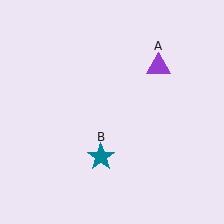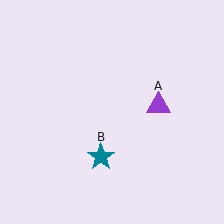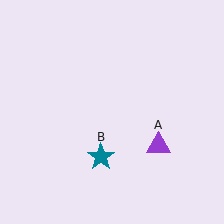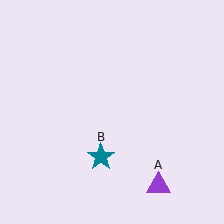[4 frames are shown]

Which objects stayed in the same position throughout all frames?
Teal star (object B) remained stationary.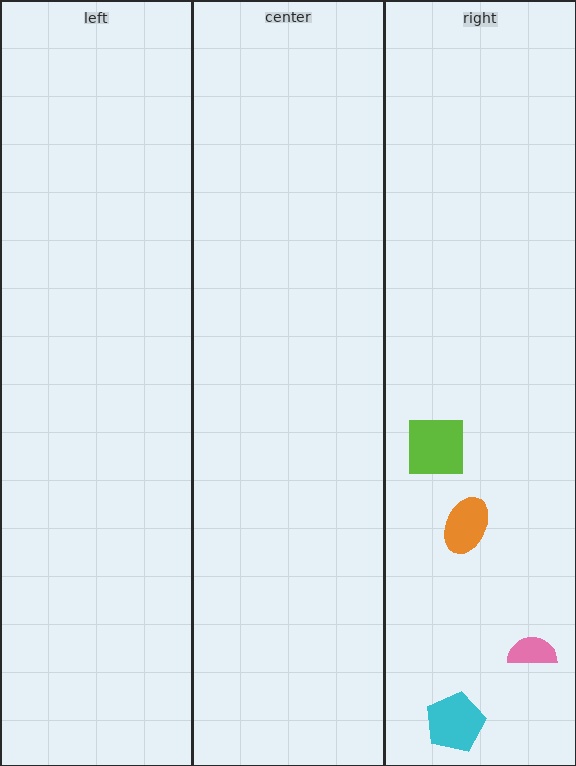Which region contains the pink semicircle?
The right region.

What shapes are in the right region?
The pink semicircle, the lime square, the cyan pentagon, the orange ellipse.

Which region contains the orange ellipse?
The right region.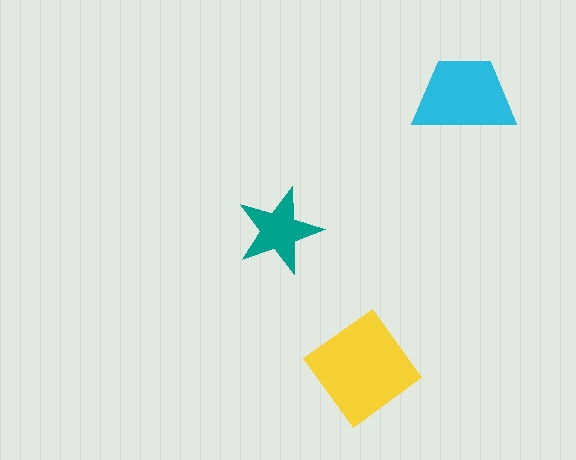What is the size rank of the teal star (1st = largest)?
3rd.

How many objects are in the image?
There are 3 objects in the image.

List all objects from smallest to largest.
The teal star, the cyan trapezoid, the yellow diamond.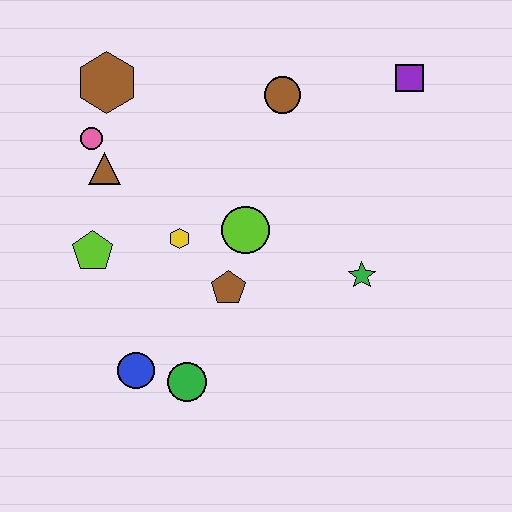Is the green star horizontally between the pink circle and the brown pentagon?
No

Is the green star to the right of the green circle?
Yes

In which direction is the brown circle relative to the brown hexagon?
The brown circle is to the right of the brown hexagon.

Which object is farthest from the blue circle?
The purple square is farthest from the blue circle.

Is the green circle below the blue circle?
Yes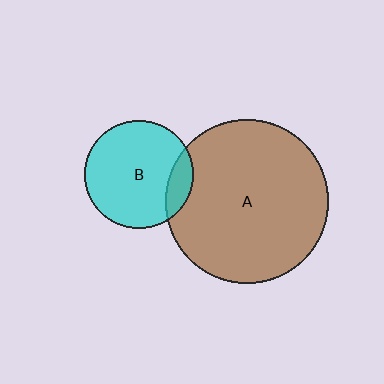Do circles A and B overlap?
Yes.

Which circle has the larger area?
Circle A (brown).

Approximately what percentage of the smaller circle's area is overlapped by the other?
Approximately 15%.